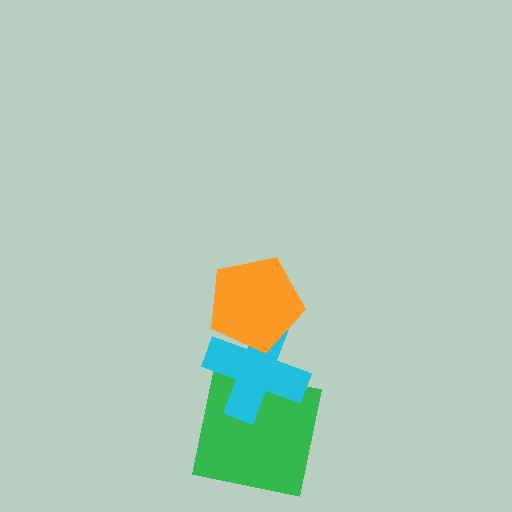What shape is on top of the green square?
The cyan cross is on top of the green square.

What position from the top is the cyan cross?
The cyan cross is 2nd from the top.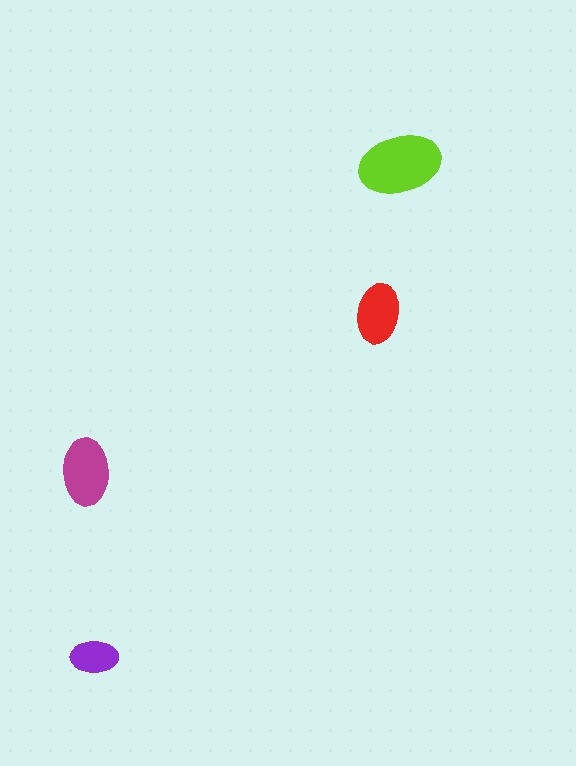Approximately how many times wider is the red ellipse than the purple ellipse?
About 1.5 times wider.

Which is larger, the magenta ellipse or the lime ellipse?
The lime one.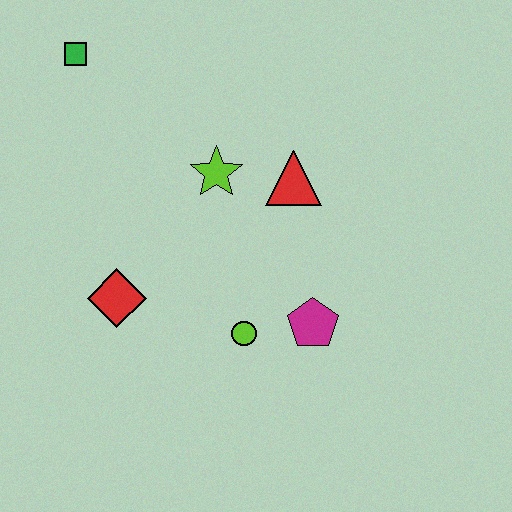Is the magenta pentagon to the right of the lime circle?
Yes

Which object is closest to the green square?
The lime star is closest to the green square.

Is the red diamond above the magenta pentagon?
Yes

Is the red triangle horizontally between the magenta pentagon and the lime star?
Yes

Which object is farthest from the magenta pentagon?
The green square is farthest from the magenta pentagon.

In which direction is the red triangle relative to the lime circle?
The red triangle is above the lime circle.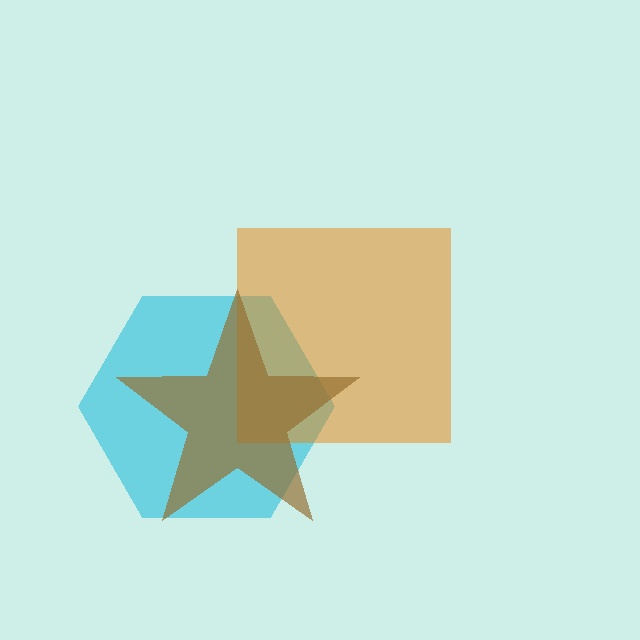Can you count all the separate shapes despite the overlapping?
Yes, there are 3 separate shapes.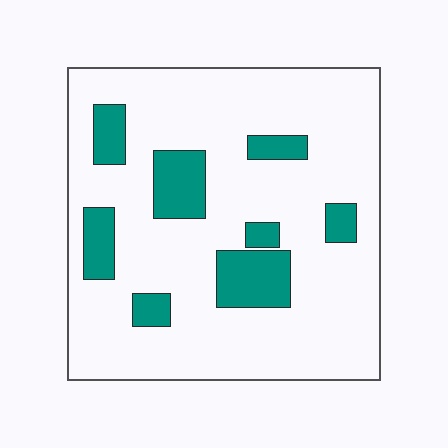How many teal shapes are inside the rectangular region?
8.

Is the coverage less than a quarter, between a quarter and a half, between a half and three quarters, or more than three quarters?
Less than a quarter.